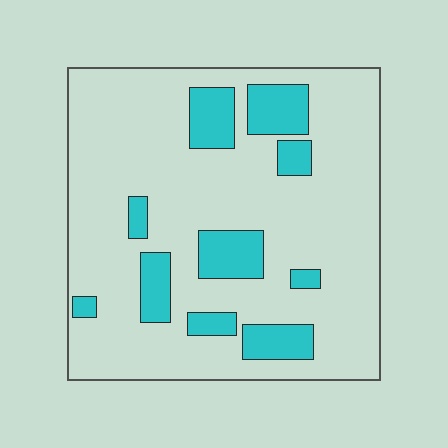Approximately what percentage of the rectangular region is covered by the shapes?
Approximately 20%.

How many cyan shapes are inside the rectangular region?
10.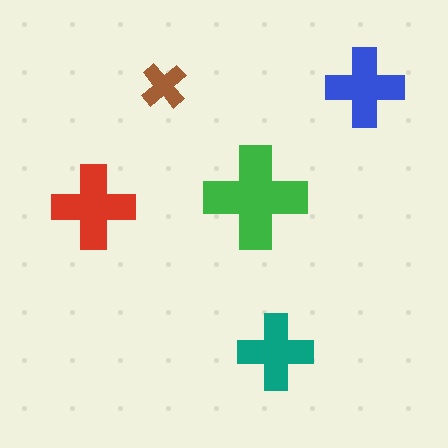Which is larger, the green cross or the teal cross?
The green one.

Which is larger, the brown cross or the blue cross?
The blue one.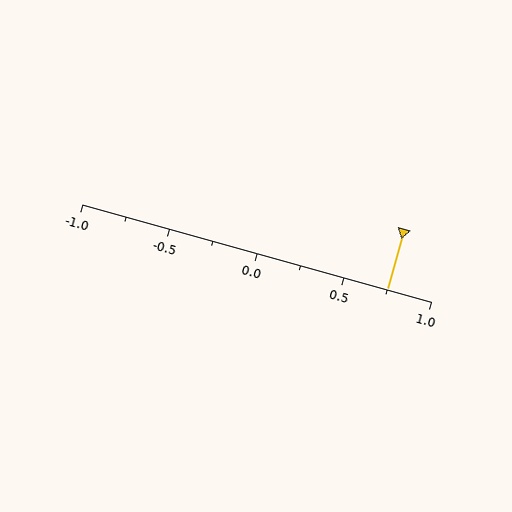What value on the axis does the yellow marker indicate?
The marker indicates approximately 0.75.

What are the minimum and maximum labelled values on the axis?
The axis runs from -1.0 to 1.0.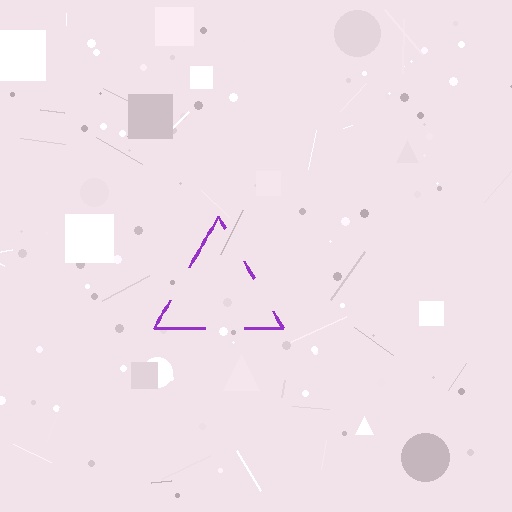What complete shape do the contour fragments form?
The contour fragments form a triangle.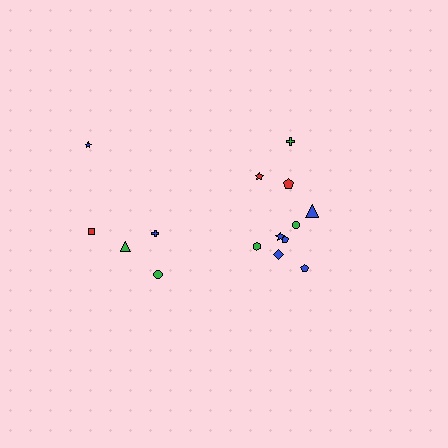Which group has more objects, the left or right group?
The right group.